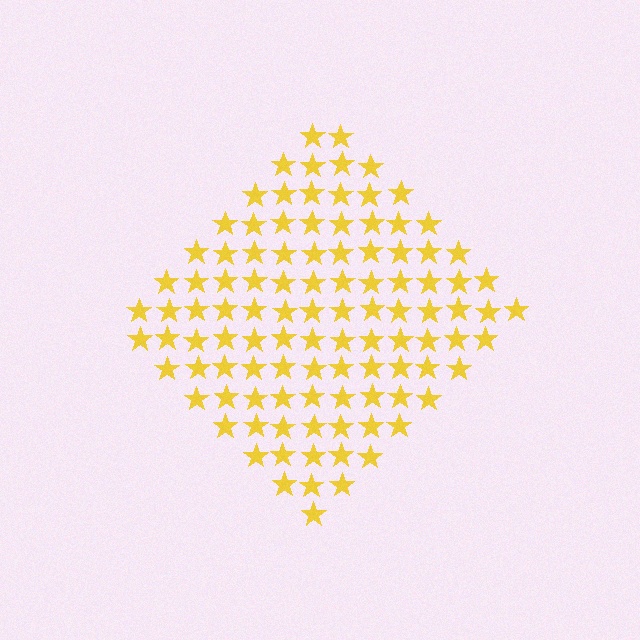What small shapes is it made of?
It is made of small stars.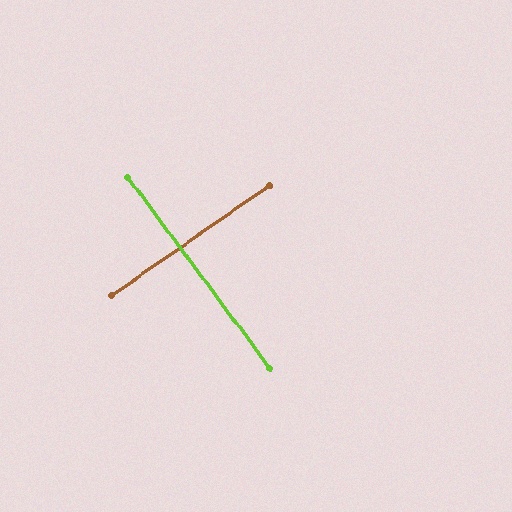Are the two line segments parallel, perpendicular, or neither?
Perpendicular — they meet at approximately 88°.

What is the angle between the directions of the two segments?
Approximately 88 degrees.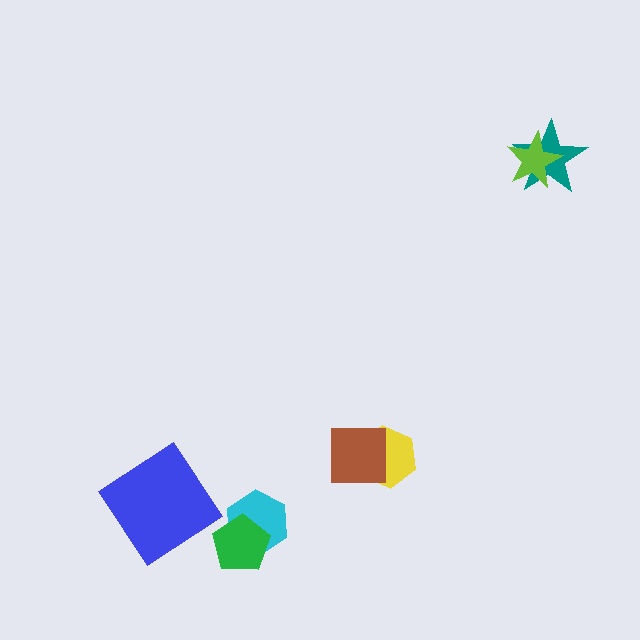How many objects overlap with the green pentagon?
1 object overlaps with the green pentagon.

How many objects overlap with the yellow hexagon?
1 object overlaps with the yellow hexagon.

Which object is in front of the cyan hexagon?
The green pentagon is in front of the cyan hexagon.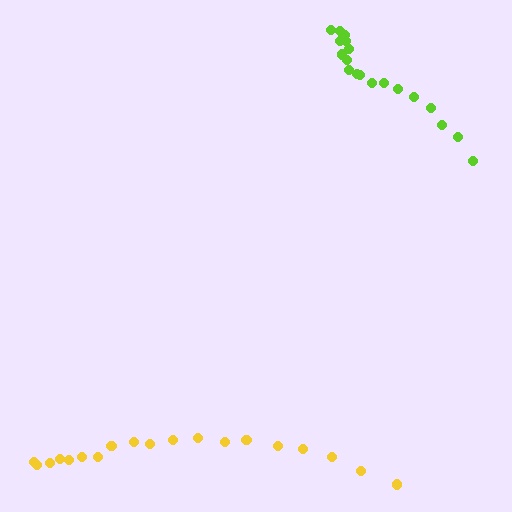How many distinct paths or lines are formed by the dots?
There are 2 distinct paths.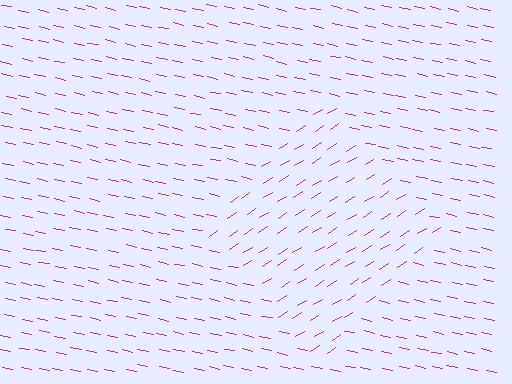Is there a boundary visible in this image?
Yes, there is a texture boundary formed by a change in line orientation.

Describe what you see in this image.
The image is filled with small magenta line segments. A diamond region in the image has lines oriented differently from the surrounding lines, creating a visible texture boundary.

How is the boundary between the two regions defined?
The boundary is defined purely by a change in line orientation (approximately 45 degrees difference). All lines are the same color and thickness.